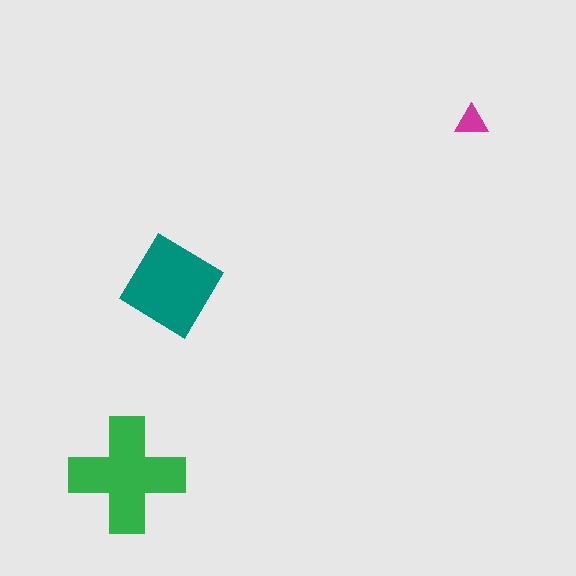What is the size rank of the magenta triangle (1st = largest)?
3rd.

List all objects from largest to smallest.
The green cross, the teal diamond, the magenta triangle.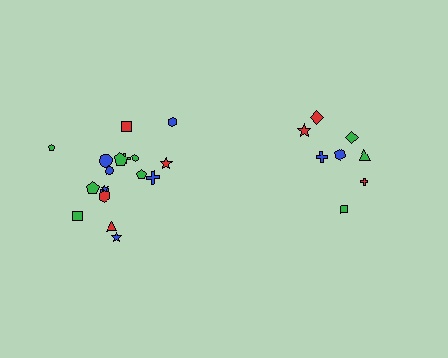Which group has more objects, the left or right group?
The left group.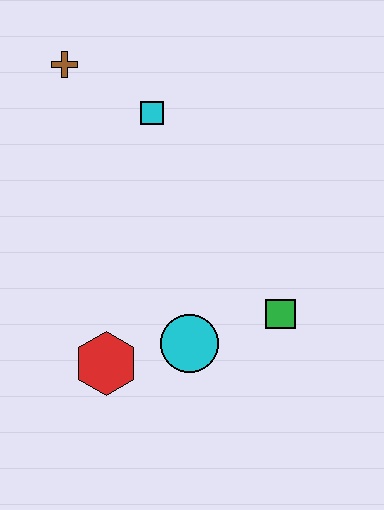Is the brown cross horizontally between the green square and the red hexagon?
No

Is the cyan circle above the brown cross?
No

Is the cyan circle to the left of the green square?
Yes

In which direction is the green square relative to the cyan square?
The green square is below the cyan square.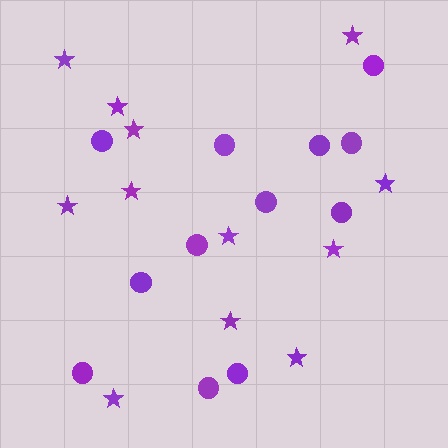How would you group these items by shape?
There are 2 groups: one group of circles (12) and one group of stars (12).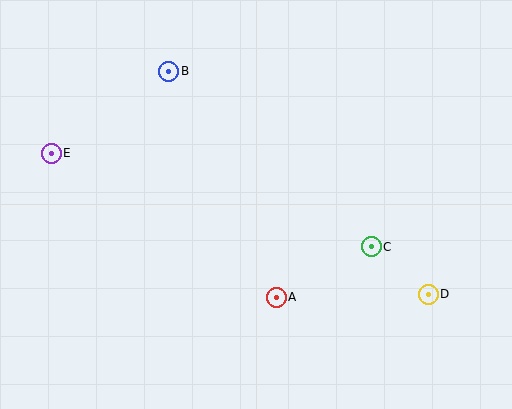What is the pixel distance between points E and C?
The distance between E and C is 334 pixels.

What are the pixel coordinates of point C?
Point C is at (371, 247).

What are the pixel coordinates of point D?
Point D is at (428, 294).